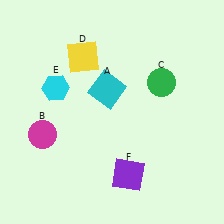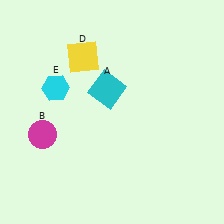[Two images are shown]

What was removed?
The purple square (F), the green circle (C) were removed in Image 2.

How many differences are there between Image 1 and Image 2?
There are 2 differences between the two images.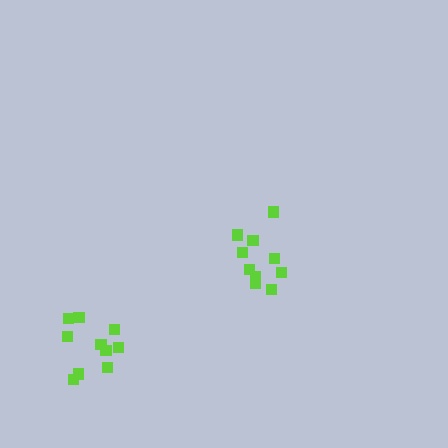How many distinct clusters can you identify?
There are 2 distinct clusters.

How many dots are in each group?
Group 1: 10 dots, Group 2: 10 dots (20 total).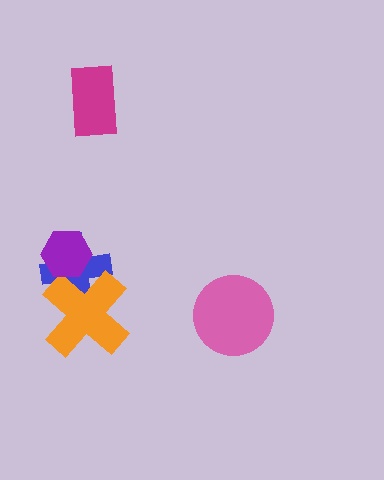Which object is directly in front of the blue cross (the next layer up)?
The orange cross is directly in front of the blue cross.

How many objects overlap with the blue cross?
2 objects overlap with the blue cross.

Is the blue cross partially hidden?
Yes, it is partially covered by another shape.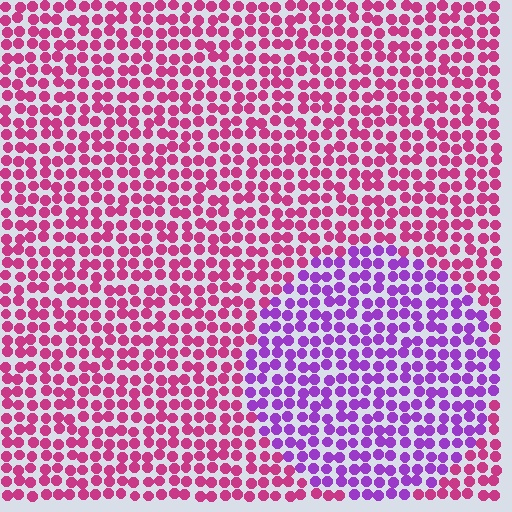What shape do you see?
I see a circle.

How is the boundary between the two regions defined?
The boundary is defined purely by a slight shift in hue (about 46 degrees). Spacing, size, and orientation are identical on both sides.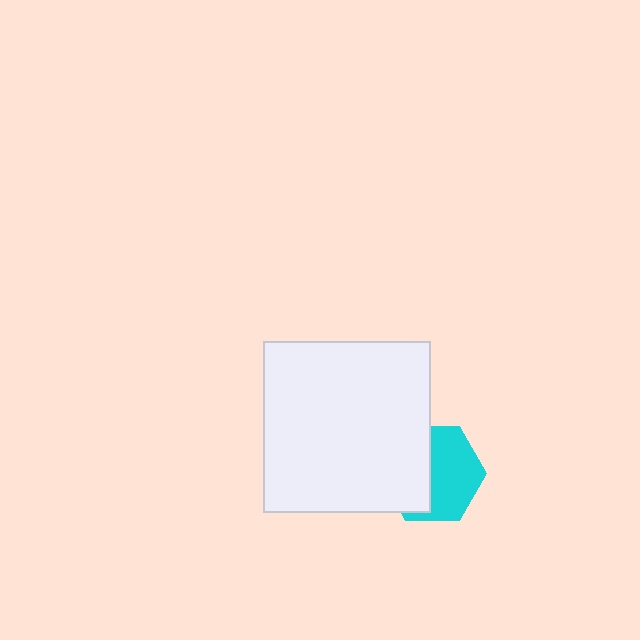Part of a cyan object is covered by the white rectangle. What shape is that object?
It is a hexagon.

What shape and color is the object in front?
The object in front is a white rectangle.